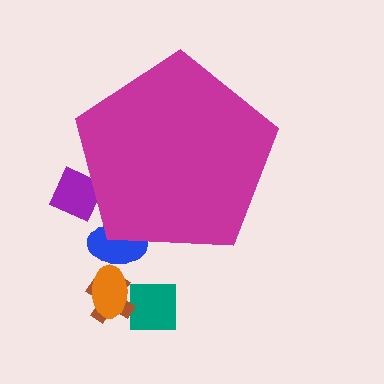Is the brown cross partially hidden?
No, the brown cross is fully visible.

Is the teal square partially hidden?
No, the teal square is fully visible.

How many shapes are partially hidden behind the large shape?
2 shapes are partially hidden.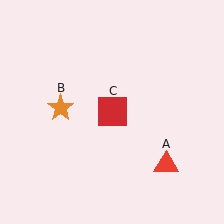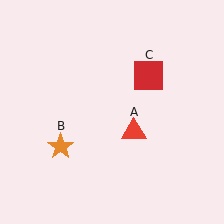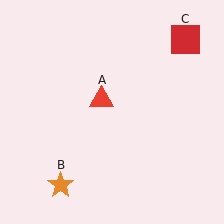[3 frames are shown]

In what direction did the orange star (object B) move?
The orange star (object B) moved down.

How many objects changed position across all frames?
3 objects changed position: red triangle (object A), orange star (object B), red square (object C).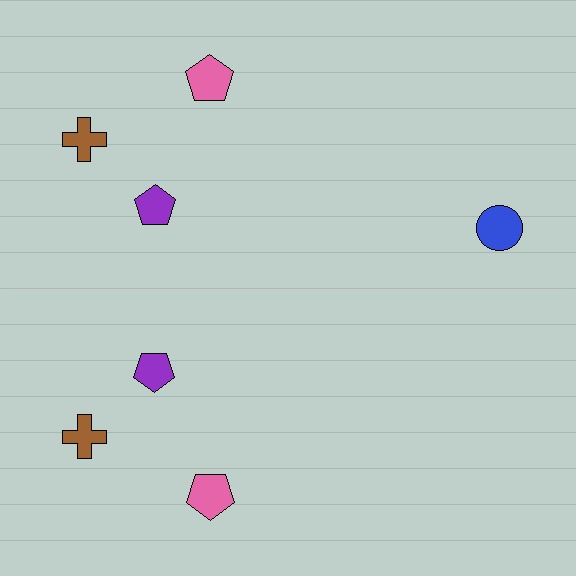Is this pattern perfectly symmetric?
No, the pattern is not perfectly symmetric. A blue circle is missing from the bottom side.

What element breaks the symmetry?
A blue circle is missing from the bottom side.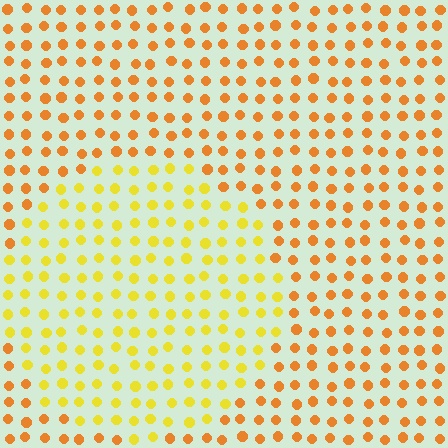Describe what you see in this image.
The image is filled with small orange elements in a uniform arrangement. A circle-shaped region is visible where the elements are tinted to a slightly different hue, forming a subtle color boundary.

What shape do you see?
I see a circle.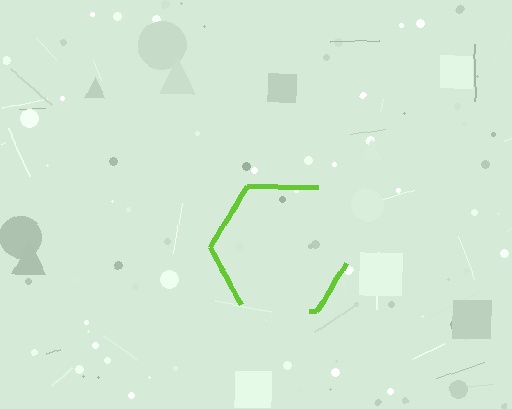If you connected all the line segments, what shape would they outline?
They would outline a hexagon.